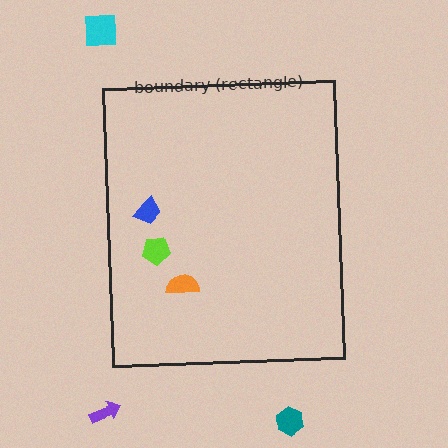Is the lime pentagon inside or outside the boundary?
Inside.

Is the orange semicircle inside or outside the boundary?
Inside.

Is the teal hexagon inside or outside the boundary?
Outside.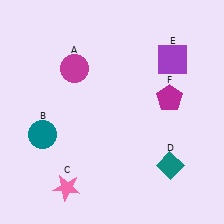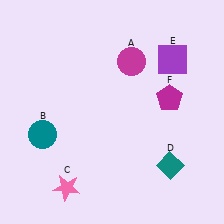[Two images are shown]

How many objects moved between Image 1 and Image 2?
1 object moved between the two images.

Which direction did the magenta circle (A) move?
The magenta circle (A) moved right.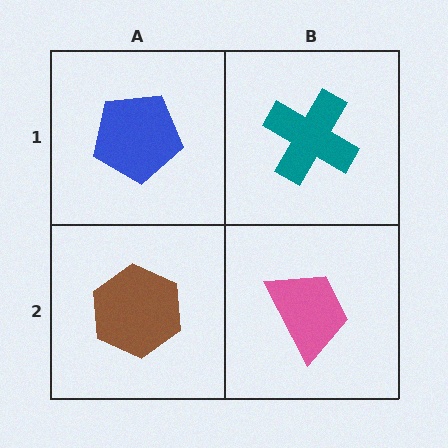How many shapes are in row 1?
2 shapes.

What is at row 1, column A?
A blue pentagon.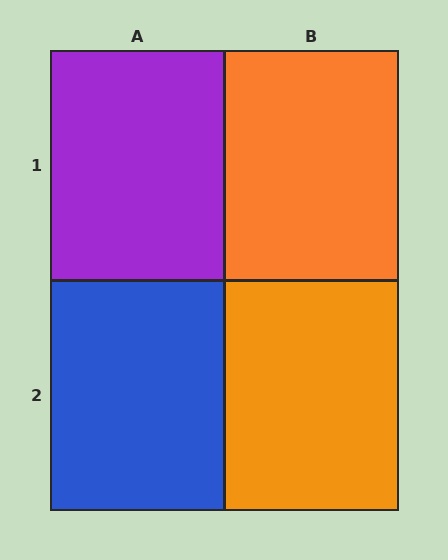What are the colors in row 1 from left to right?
Purple, orange.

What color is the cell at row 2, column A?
Blue.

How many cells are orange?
2 cells are orange.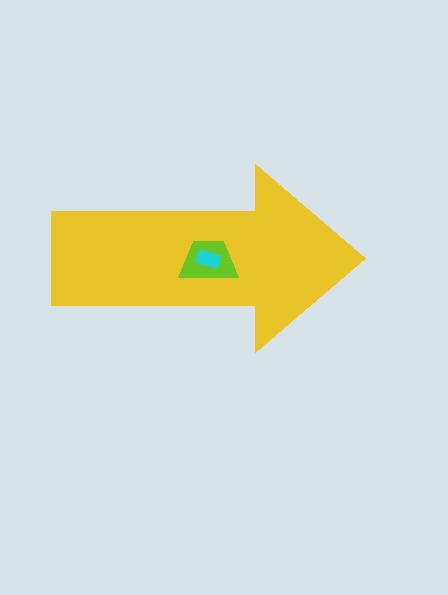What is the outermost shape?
The yellow arrow.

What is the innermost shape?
The cyan rectangle.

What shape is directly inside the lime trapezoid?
The cyan rectangle.